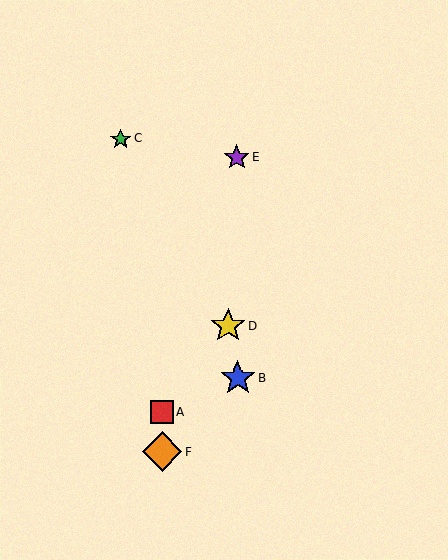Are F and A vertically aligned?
Yes, both are at x≈162.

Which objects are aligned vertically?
Objects A, F are aligned vertically.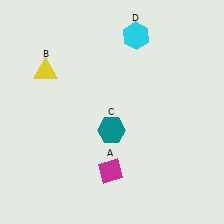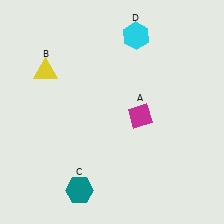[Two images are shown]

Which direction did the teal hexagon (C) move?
The teal hexagon (C) moved down.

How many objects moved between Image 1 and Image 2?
2 objects moved between the two images.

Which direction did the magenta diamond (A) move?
The magenta diamond (A) moved up.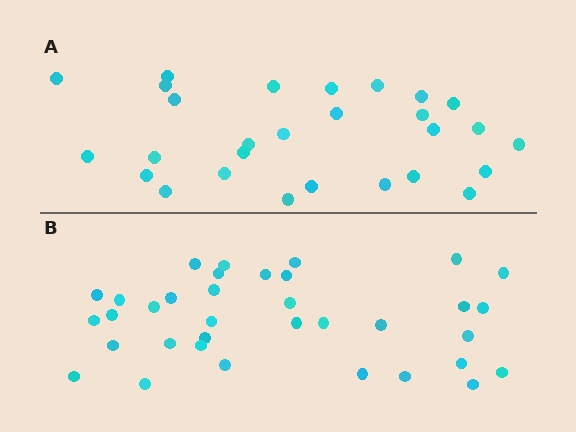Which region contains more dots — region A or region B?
Region B (the bottom region) has more dots.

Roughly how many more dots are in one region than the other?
Region B has roughly 8 or so more dots than region A.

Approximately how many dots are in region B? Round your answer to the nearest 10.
About 40 dots. (The exact count is 35, which rounds to 40.)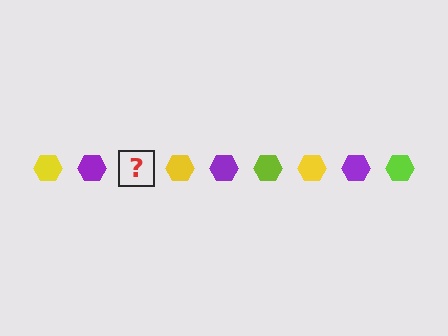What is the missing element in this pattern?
The missing element is a lime hexagon.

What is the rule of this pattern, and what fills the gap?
The rule is that the pattern cycles through yellow, purple, lime hexagons. The gap should be filled with a lime hexagon.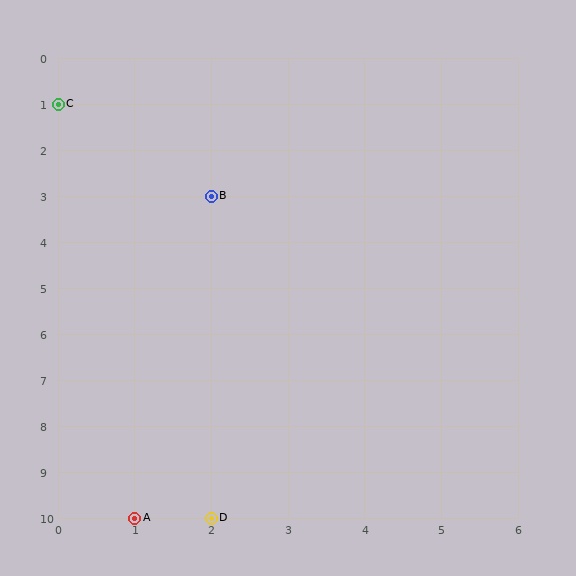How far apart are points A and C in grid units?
Points A and C are 1 column and 9 rows apart (about 9.1 grid units diagonally).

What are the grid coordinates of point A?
Point A is at grid coordinates (1, 10).